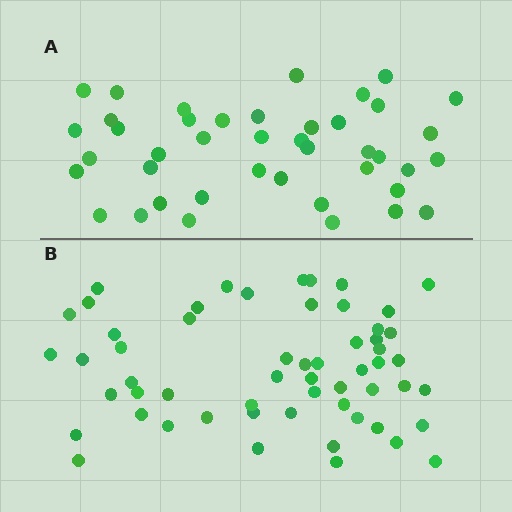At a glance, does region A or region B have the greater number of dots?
Region B (the bottom region) has more dots.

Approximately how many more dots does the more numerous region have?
Region B has approximately 15 more dots than region A.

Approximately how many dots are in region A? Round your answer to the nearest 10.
About 40 dots. (The exact count is 42, which rounds to 40.)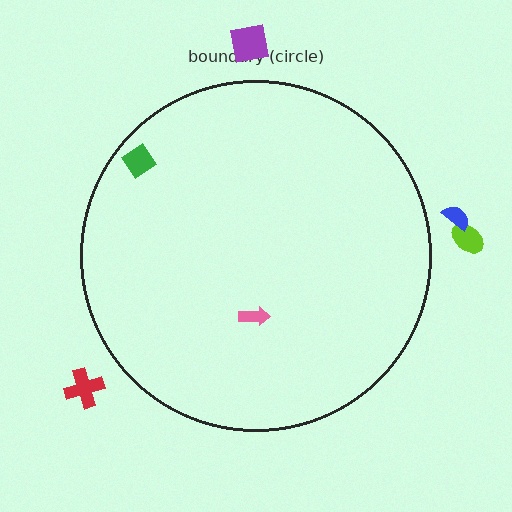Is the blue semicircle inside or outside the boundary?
Outside.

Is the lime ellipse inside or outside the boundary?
Outside.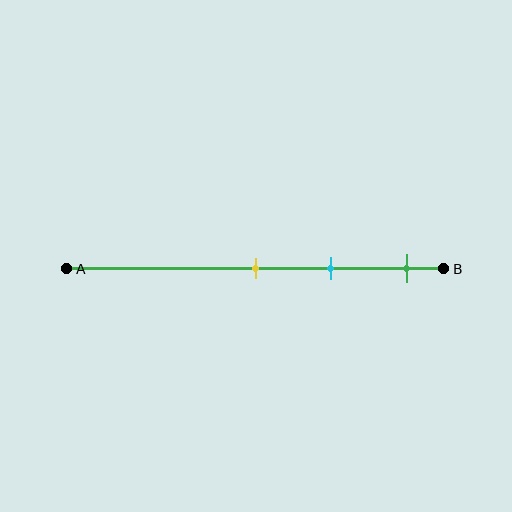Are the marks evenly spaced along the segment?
Yes, the marks are approximately evenly spaced.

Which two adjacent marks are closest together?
The yellow and cyan marks are the closest adjacent pair.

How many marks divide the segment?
There are 3 marks dividing the segment.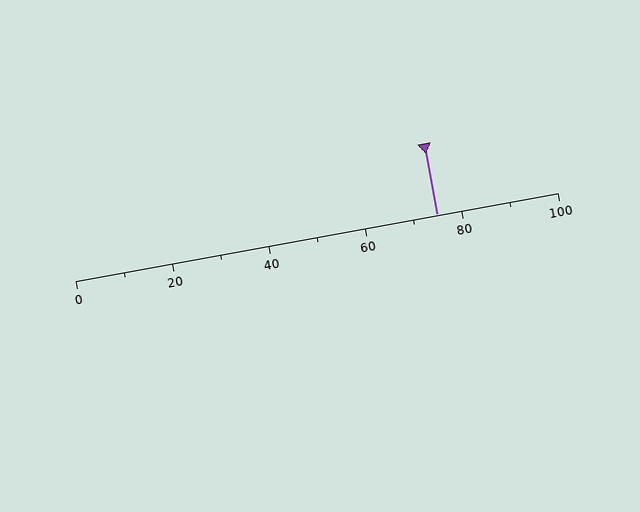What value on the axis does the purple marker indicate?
The marker indicates approximately 75.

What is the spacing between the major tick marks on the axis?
The major ticks are spaced 20 apart.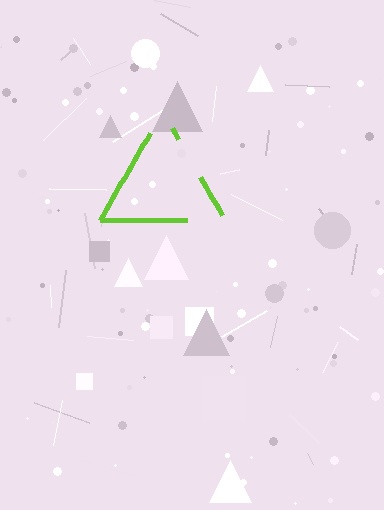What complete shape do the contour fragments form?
The contour fragments form a triangle.